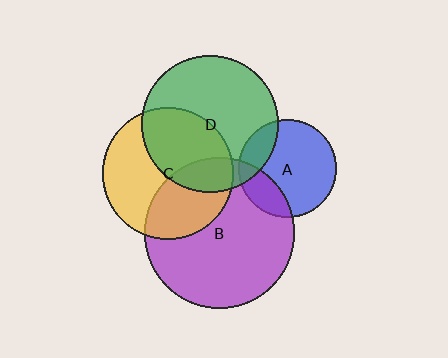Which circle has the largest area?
Circle B (purple).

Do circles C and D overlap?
Yes.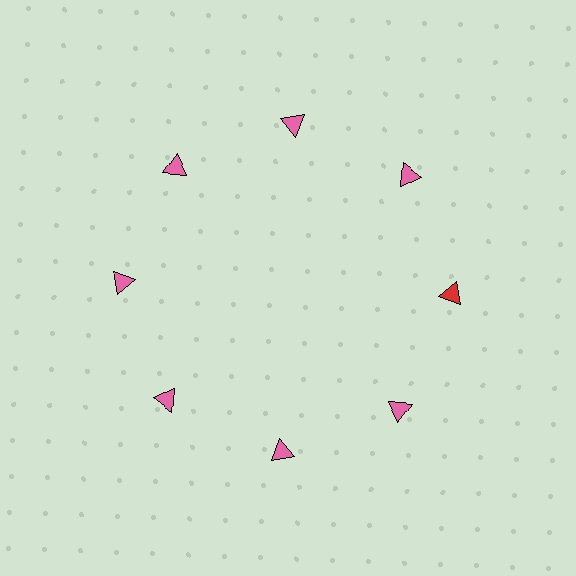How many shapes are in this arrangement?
There are 8 shapes arranged in a ring pattern.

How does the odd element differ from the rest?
It has a different color: red instead of pink.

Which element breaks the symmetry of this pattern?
The red triangle at roughly the 3 o'clock position breaks the symmetry. All other shapes are pink triangles.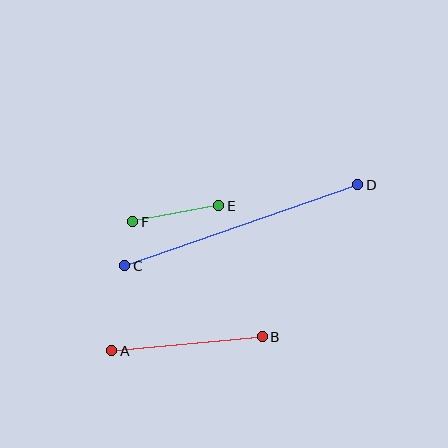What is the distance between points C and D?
The distance is approximately 246 pixels.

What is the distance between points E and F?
The distance is approximately 87 pixels.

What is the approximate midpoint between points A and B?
The midpoint is at approximately (187, 344) pixels.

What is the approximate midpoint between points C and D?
The midpoint is at approximately (241, 225) pixels.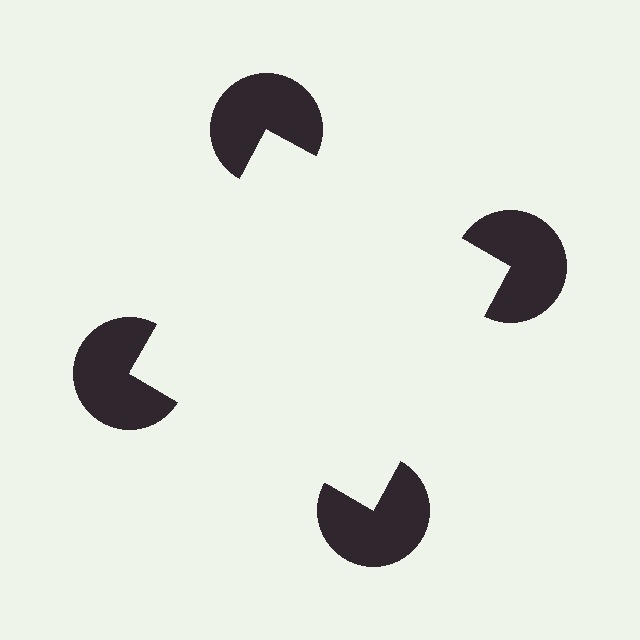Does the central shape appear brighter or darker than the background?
It typically appears slightly brighter than the background, even though no actual brightness change is drawn.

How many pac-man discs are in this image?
There are 4 — one at each vertex of the illusory square.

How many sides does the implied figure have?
4 sides.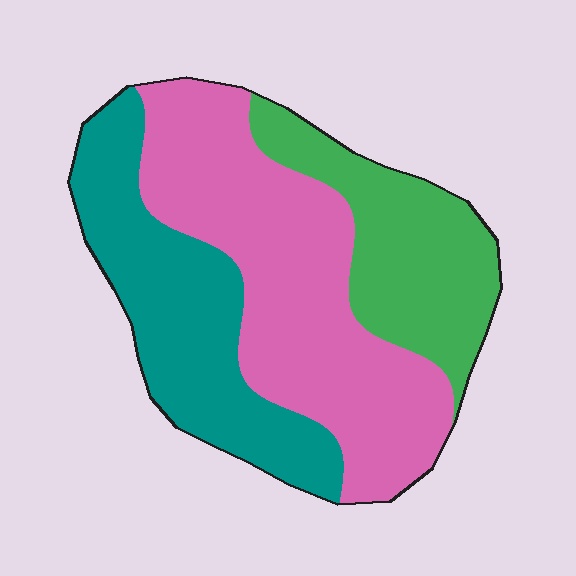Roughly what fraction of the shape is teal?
Teal covers roughly 30% of the shape.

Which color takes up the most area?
Pink, at roughly 45%.